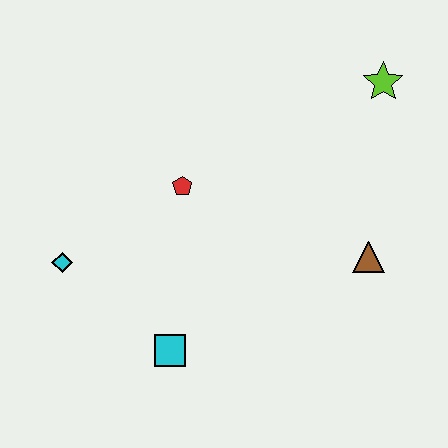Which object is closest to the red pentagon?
The cyan diamond is closest to the red pentagon.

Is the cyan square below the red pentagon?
Yes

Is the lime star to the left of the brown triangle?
No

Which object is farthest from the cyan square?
The lime star is farthest from the cyan square.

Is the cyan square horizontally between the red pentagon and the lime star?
No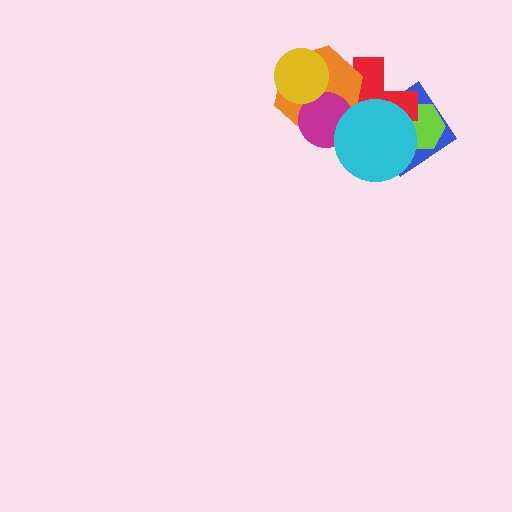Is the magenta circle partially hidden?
Yes, it is partially covered by another shape.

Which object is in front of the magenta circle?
The cyan circle is in front of the magenta circle.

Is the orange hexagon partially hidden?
Yes, it is partially covered by another shape.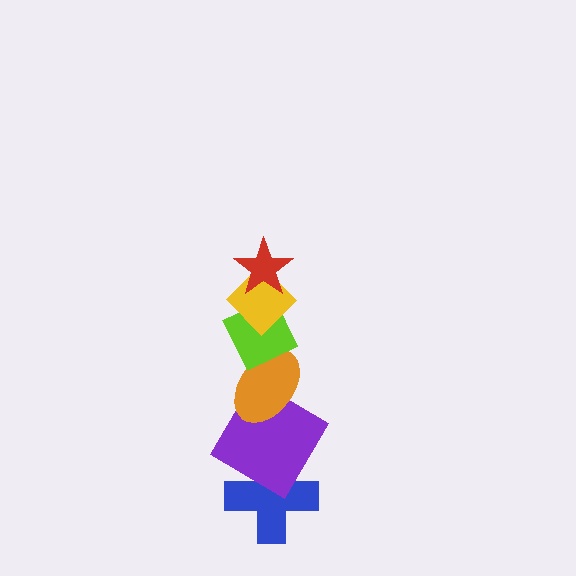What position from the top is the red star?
The red star is 1st from the top.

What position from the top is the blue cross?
The blue cross is 6th from the top.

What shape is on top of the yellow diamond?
The red star is on top of the yellow diamond.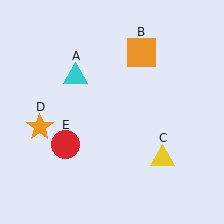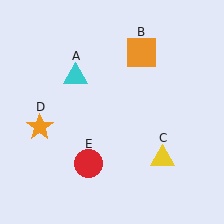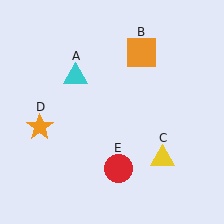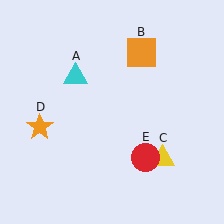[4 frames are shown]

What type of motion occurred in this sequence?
The red circle (object E) rotated counterclockwise around the center of the scene.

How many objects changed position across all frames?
1 object changed position: red circle (object E).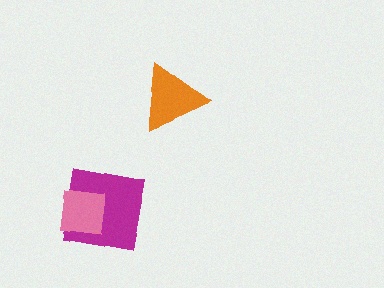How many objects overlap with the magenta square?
1 object overlaps with the magenta square.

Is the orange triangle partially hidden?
No, no other shape covers it.